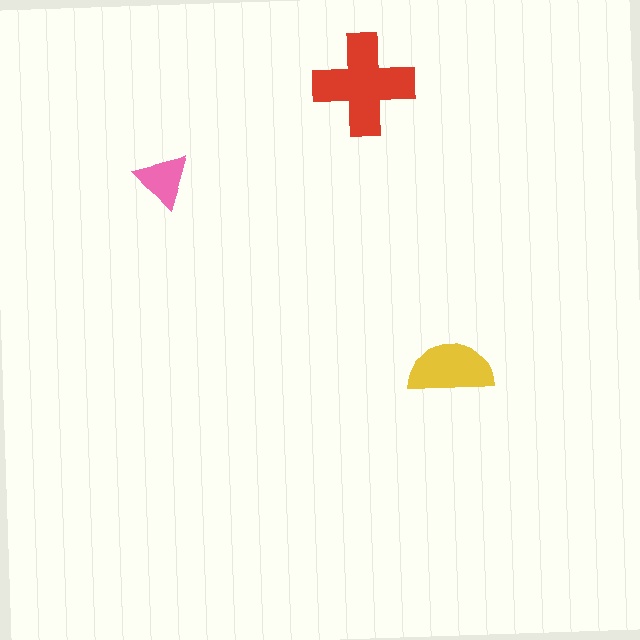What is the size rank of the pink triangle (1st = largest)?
3rd.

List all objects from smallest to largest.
The pink triangle, the yellow semicircle, the red cross.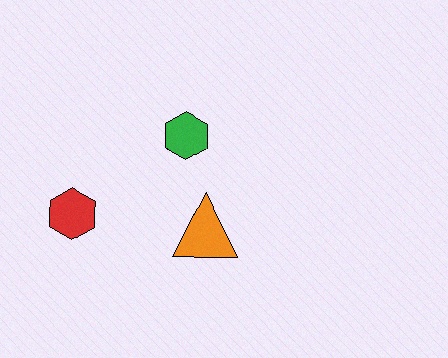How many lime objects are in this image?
There are no lime objects.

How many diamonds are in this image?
There are no diamonds.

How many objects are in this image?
There are 3 objects.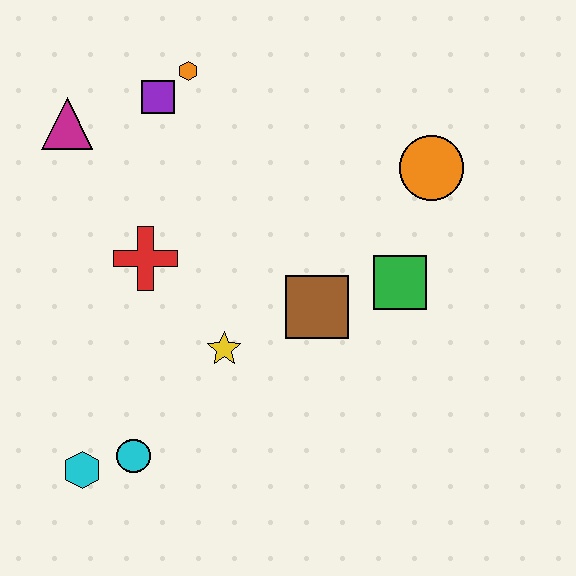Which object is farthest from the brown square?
The magenta triangle is farthest from the brown square.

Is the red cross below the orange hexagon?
Yes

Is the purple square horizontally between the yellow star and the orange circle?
No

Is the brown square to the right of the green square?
No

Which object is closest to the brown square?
The green square is closest to the brown square.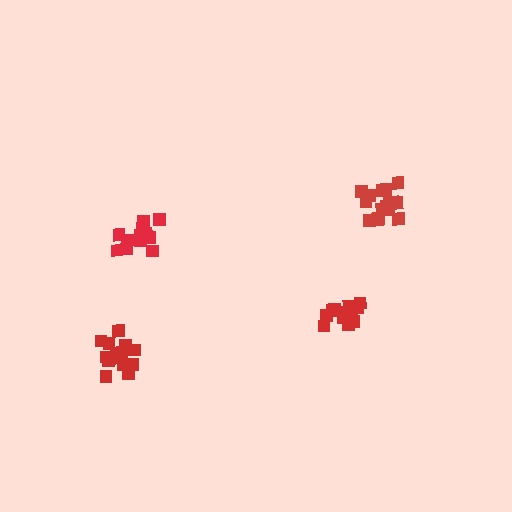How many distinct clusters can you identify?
There are 4 distinct clusters.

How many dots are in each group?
Group 1: 13 dots, Group 2: 13 dots, Group 3: 14 dots, Group 4: 16 dots (56 total).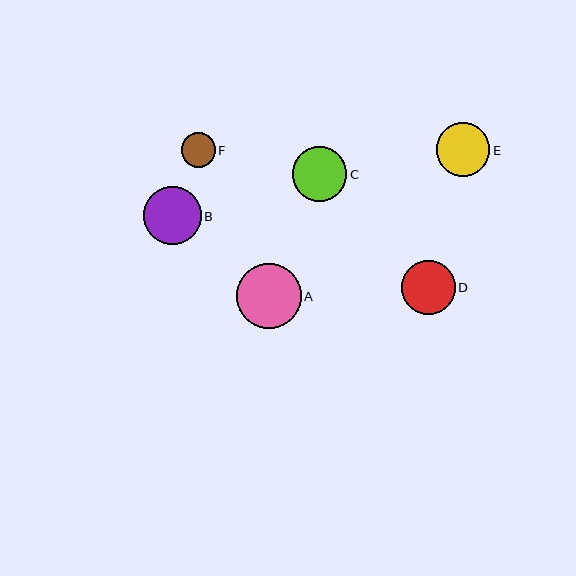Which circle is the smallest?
Circle F is the smallest with a size of approximately 34 pixels.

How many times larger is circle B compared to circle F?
Circle B is approximately 1.7 times the size of circle F.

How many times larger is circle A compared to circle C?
Circle A is approximately 1.2 times the size of circle C.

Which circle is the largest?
Circle A is the largest with a size of approximately 65 pixels.